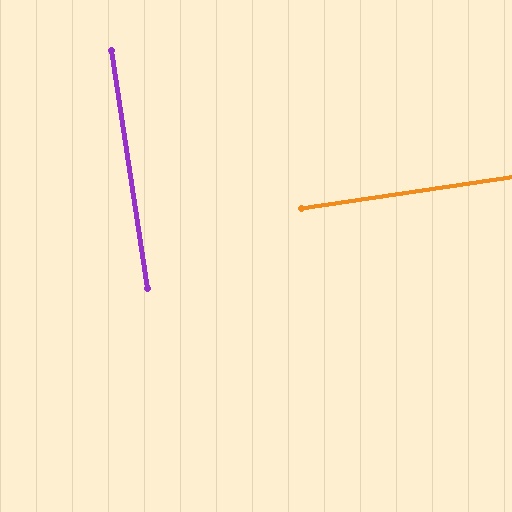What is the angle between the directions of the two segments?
Approximately 90 degrees.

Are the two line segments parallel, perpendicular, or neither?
Perpendicular — they meet at approximately 90°.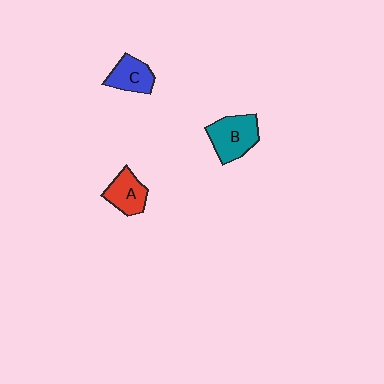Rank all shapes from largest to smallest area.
From largest to smallest: B (teal), A (red), C (blue).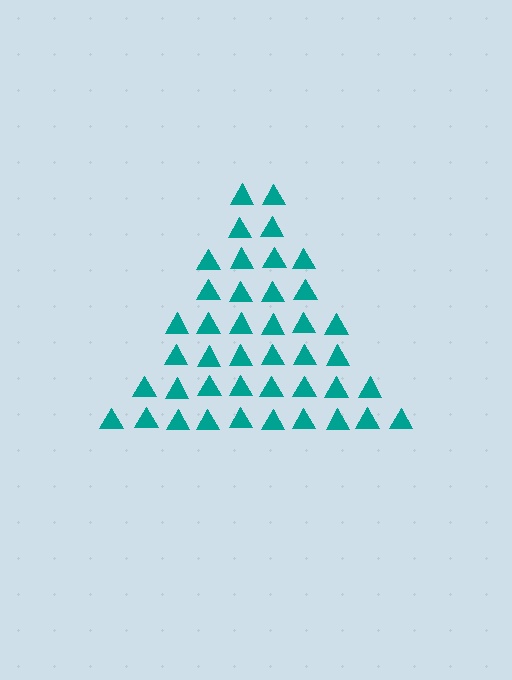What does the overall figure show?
The overall figure shows a triangle.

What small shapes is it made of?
It is made of small triangles.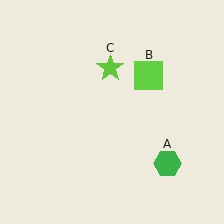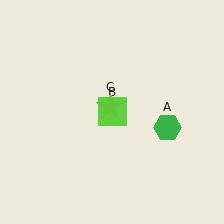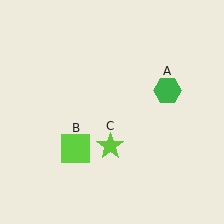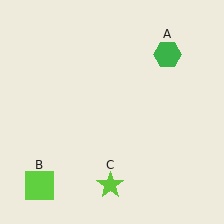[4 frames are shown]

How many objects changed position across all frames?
3 objects changed position: green hexagon (object A), lime square (object B), lime star (object C).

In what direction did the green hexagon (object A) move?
The green hexagon (object A) moved up.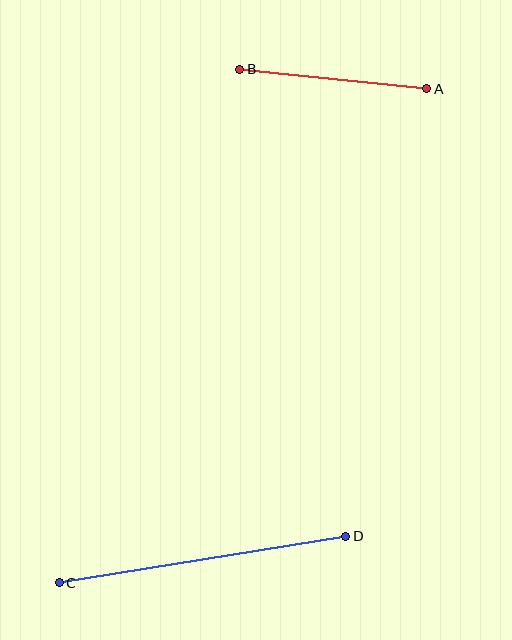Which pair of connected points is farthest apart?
Points C and D are farthest apart.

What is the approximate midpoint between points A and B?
The midpoint is at approximately (333, 79) pixels.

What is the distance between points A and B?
The distance is approximately 188 pixels.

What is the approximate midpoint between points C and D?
The midpoint is at approximately (203, 560) pixels.